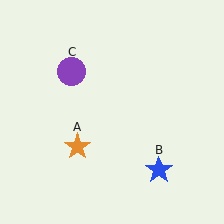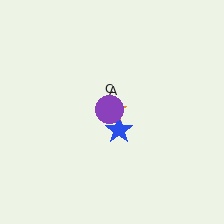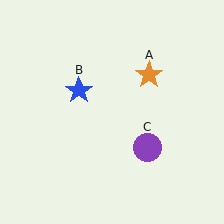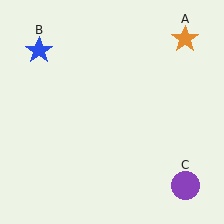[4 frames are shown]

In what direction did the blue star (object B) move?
The blue star (object B) moved up and to the left.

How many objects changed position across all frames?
3 objects changed position: orange star (object A), blue star (object B), purple circle (object C).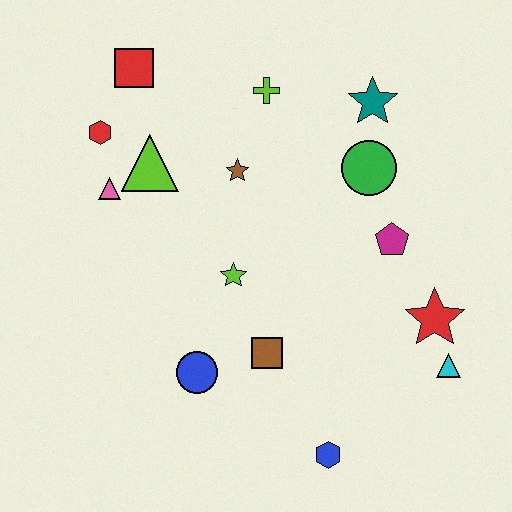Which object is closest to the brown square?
The blue circle is closest to the brown square.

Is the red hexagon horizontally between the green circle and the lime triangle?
No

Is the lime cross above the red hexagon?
Yes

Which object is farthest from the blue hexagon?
The red square is farthest from the blue hexagon.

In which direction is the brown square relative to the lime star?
The brown square is below the lime star.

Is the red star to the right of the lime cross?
Yes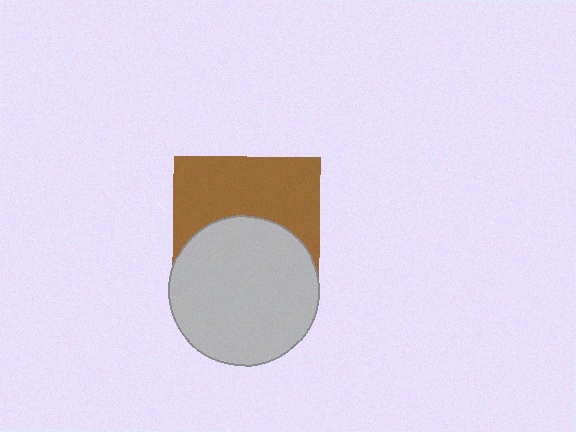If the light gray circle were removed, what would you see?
You would see the complete brown square.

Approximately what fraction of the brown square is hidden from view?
Roughly 51% of the brown square is hidden behind the light gray circle.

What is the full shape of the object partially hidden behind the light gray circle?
The partially hidden object is a brown square.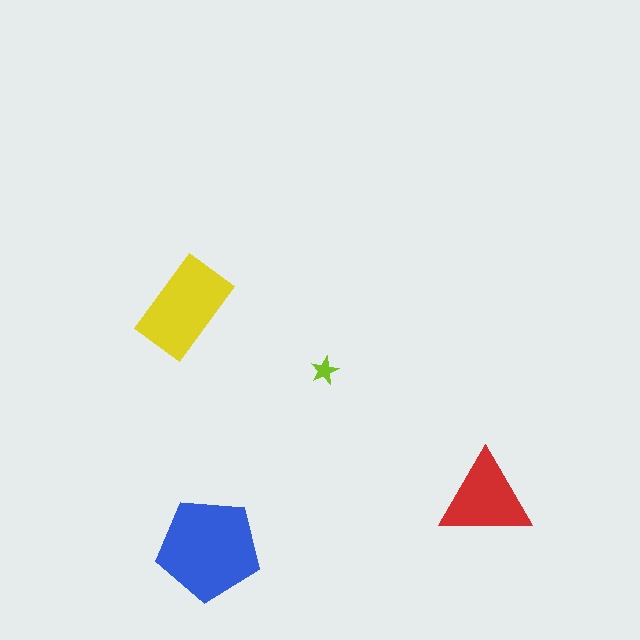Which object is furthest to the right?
The red triangle is rightmost.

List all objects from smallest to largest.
The lime star, the red triangle, the yellow rectangle, the blue pentagon.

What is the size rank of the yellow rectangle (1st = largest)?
2nd.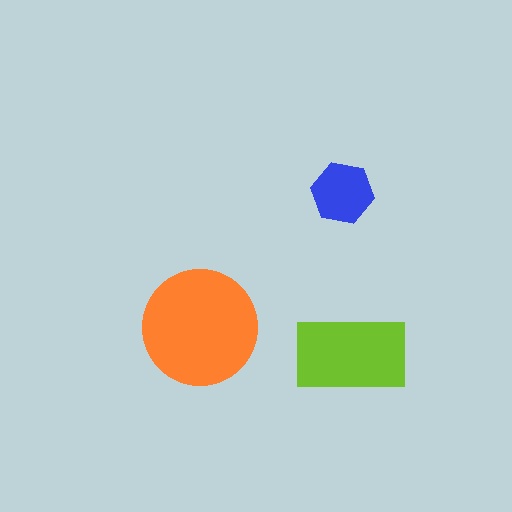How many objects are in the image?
There are 3 objects in the image.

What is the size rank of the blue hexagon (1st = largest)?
3rd.